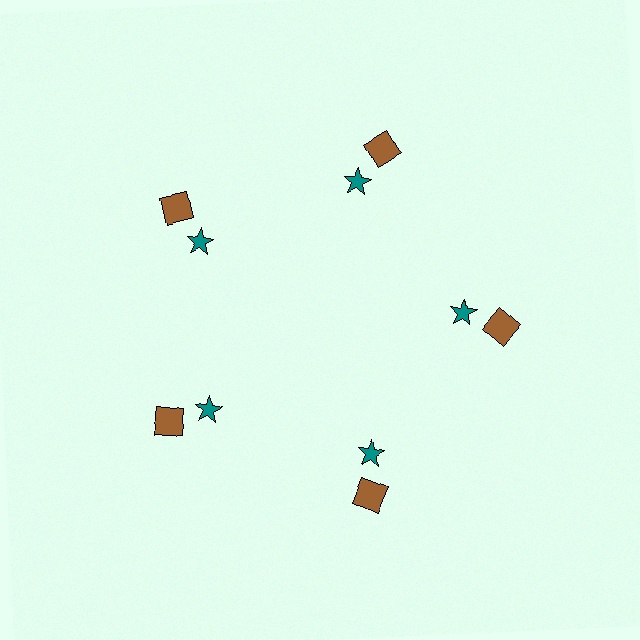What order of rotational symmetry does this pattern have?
This pattern has 5-fold rotational symmetry.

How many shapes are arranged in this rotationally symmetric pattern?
There are 10 shapes, arranged in 5 groups of 2.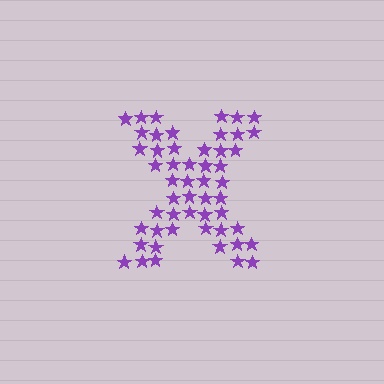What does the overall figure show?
The overall figure shows the letter X.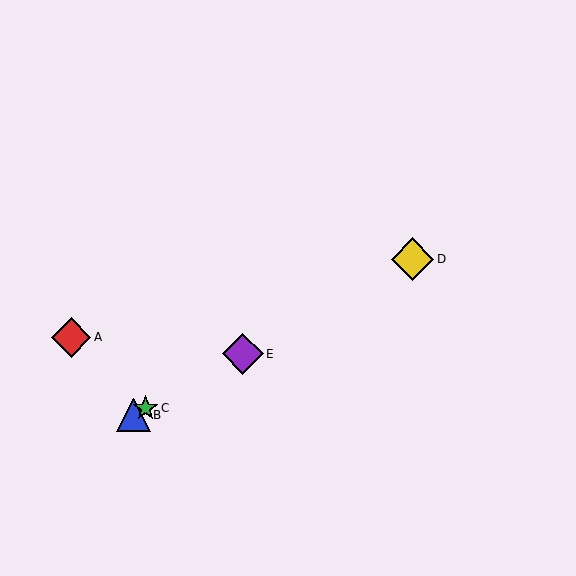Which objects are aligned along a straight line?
Objects B, C, D, E are aligned along a straight line.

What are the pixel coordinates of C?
Object C is at (146, 408).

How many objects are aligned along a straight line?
4 objects (B, C, D, E) are aligned along a straight line.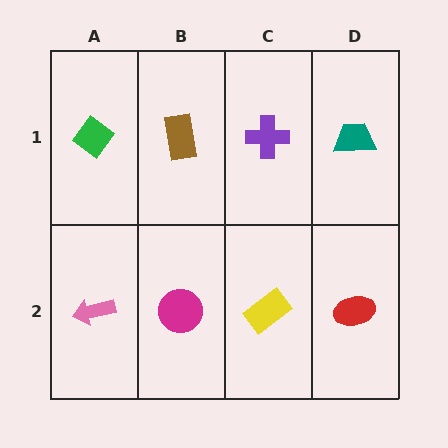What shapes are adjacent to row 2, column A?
A green diamond (row 1, column A), a magenta circle (row 2, column B).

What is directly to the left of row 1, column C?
A brown rectangle.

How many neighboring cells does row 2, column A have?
2.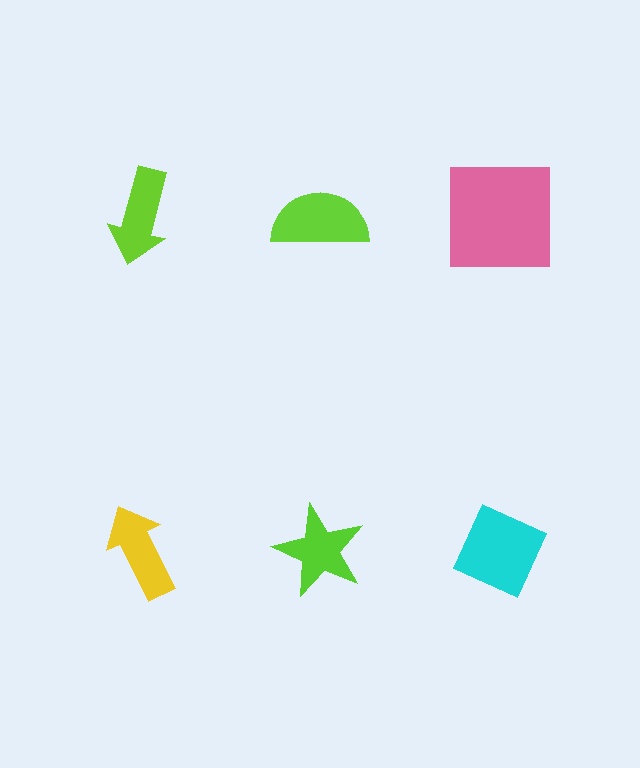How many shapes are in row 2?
3 shapes.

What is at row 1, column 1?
A lime arrow.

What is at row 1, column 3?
A pink square.